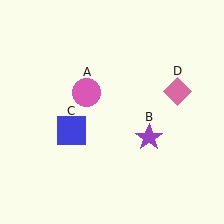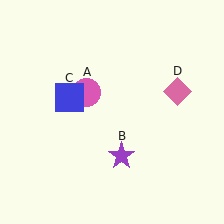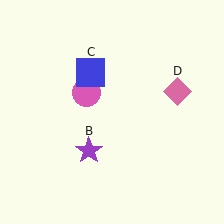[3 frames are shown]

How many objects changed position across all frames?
2 objects changed position: purple star (object B), blue square (object C).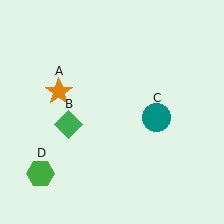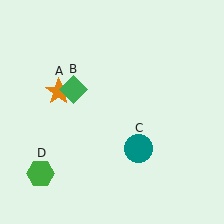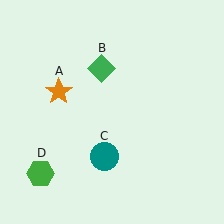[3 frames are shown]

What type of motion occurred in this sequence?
The green diamond (object B), teal circle (object C) rotated clockwise around the center of the scene.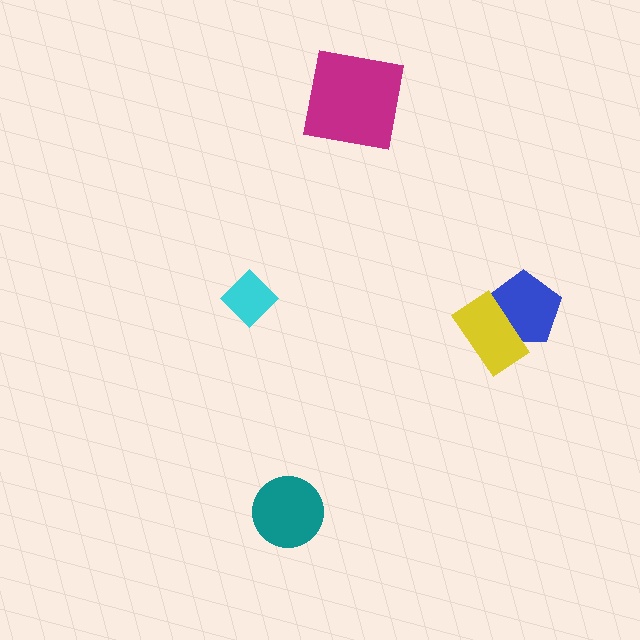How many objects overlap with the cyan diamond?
0 objects overlap with the cyan diamond.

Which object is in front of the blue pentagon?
The yellow rectangle is in front of the blue pentagon.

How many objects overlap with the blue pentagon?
1 object overlaps with the blue pentagon.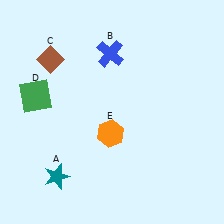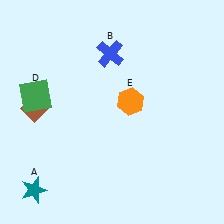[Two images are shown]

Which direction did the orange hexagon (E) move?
The orange hexagon (E) moved up.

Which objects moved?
The objects that moved are: the teal star (A), the brown diamond (C), the orange hexagon (E).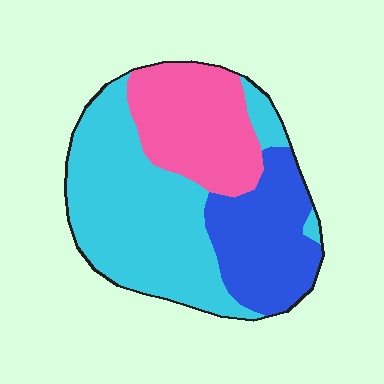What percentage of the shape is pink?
Pink covers roughly 25% of the shape.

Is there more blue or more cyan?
Cyan.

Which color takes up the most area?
Cyan, at roughly 50%.